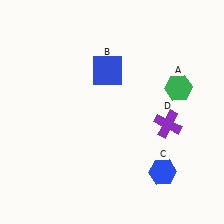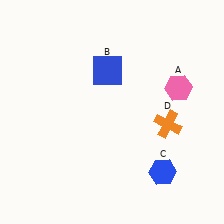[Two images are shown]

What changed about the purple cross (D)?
In Image 1, D is purple. In Image 2, it changed to orange.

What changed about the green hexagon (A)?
In Image 1, A is green. In Image 2, it changed to pink.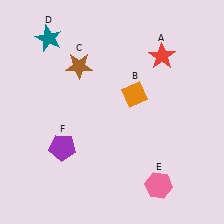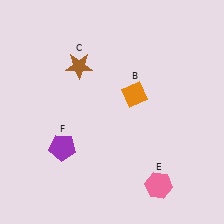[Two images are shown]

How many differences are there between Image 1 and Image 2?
There are 2 differences between the two images.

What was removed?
The red star (A), the teal star (D) were removed in Image 2.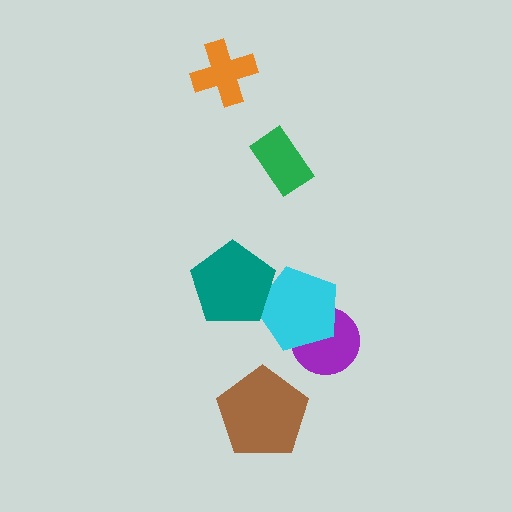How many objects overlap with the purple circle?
1 object overlaps with the purple circle.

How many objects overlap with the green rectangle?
0 objects overlap with the green rectangle.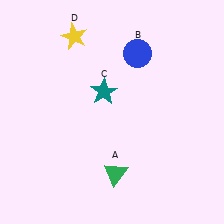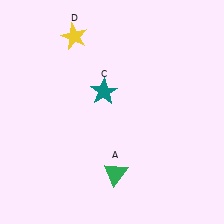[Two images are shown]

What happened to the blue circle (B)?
The blue circle (B) was removed in Image 2. It was in the top-right area of Image 1.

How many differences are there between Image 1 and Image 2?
There is 1 difference between the two images.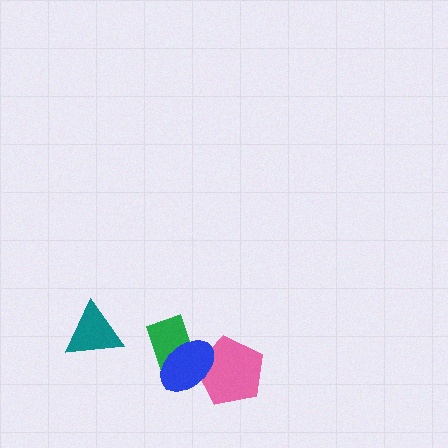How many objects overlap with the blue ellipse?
2 objects overlap with the blue ellipse.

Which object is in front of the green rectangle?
The blue ellipse is in front of the green rectangle.